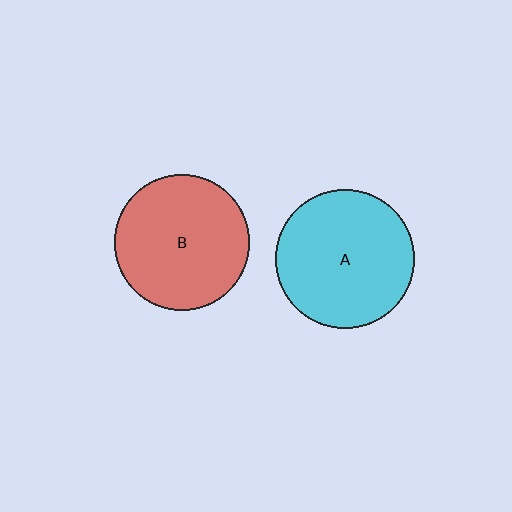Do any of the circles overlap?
No, none of the circles overlap.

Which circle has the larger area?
Circle A (cyan).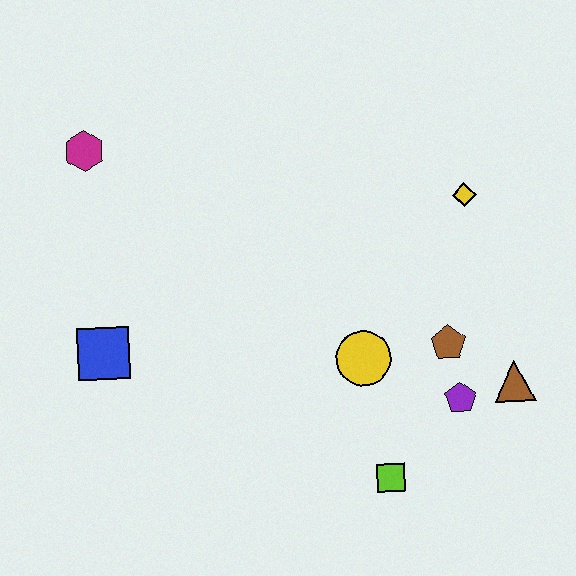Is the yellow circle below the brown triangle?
No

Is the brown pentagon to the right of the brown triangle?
No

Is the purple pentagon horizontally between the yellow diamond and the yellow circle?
Yes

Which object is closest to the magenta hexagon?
The blue square is closest to the magenta hexagon.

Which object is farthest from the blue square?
The brown triangle is farthest from the blue square.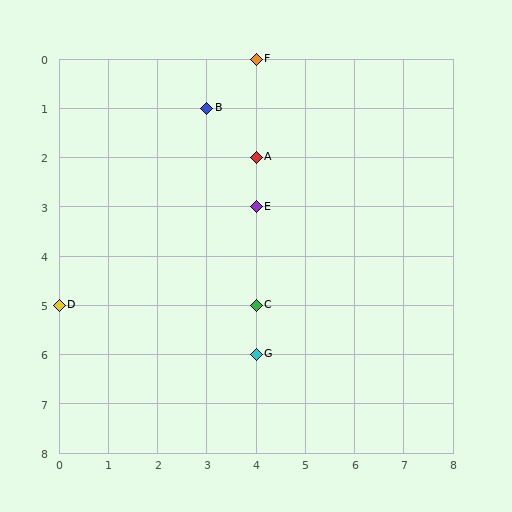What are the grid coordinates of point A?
Point A is at grid coordinates (4, 2).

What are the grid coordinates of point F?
Point F is at grid coordinates (4, 0).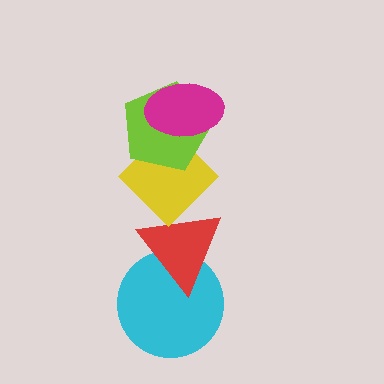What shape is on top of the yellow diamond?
The lime pentagon is on top of the yellow diamond.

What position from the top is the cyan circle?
The cyan circle is 5th from the top.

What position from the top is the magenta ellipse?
The magenta ellipse is 1st from the top.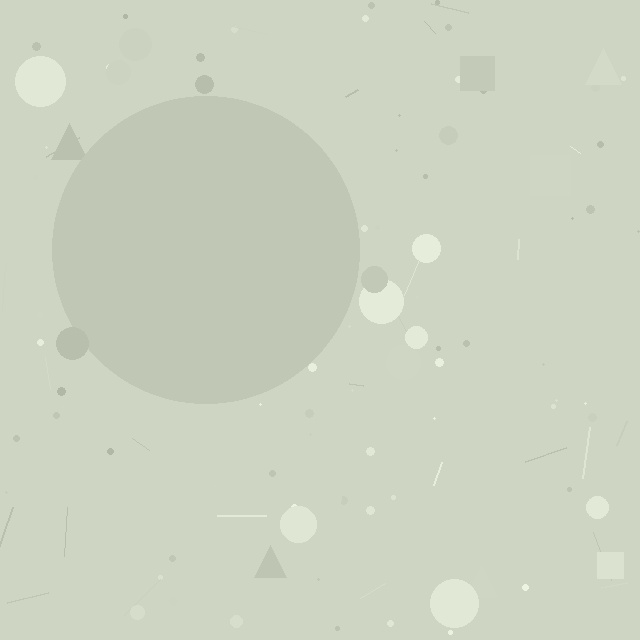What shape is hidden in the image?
A circle is hidden in the image.